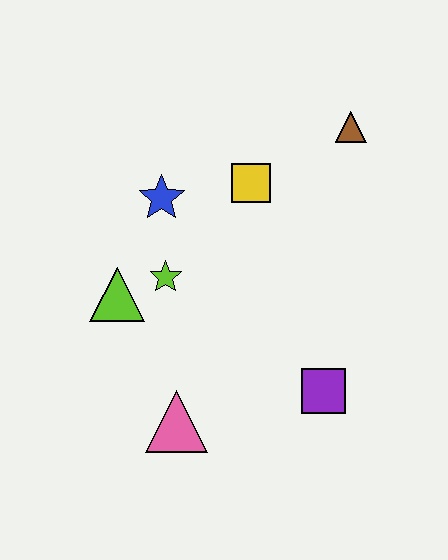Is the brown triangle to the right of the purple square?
Yes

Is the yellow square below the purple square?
No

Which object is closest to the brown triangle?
The yellow square is closest to the brown triangle.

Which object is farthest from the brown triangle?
The pink triangle is farthest from the brown triangle.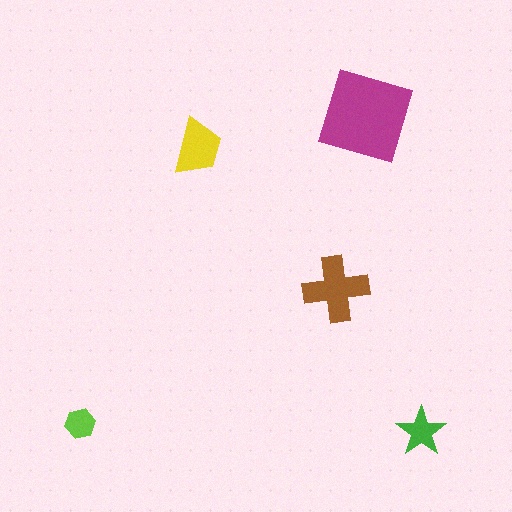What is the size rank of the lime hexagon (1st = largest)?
5th.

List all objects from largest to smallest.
The magenta diamond, the brown cross, the yellow trapezoid, the green star, the lime hexagon.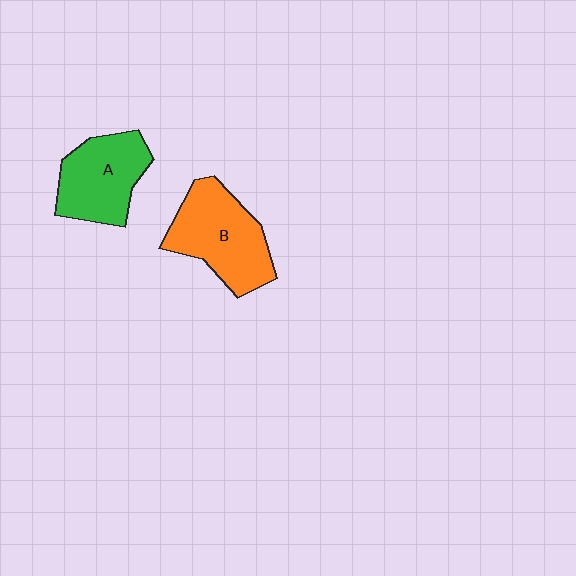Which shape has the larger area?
Shape B (orange).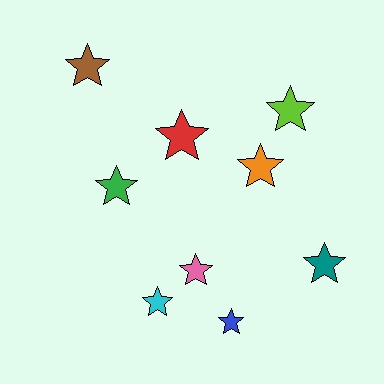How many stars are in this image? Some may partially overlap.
There are 9 stars.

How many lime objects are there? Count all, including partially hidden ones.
There is 1 lime object.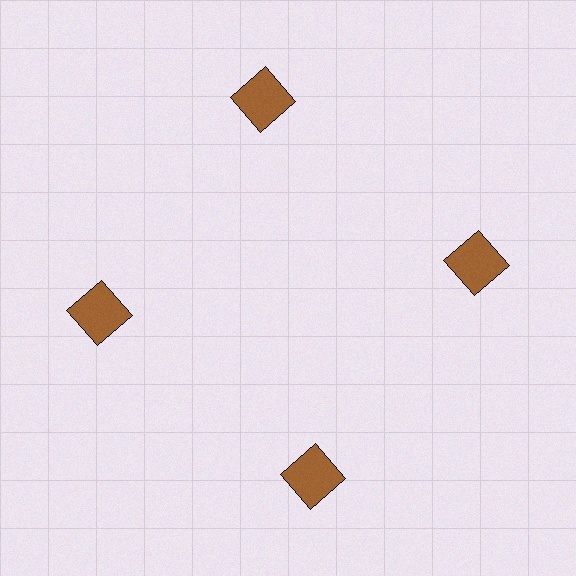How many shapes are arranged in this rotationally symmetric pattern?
There are 4 shapes, arranged in 4 groups of 1.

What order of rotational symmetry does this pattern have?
This pattern has 4-fold rotational symmetry.